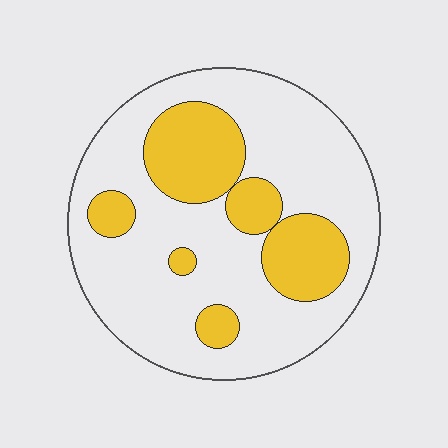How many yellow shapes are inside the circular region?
6.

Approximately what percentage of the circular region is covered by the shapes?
Approximately 25%.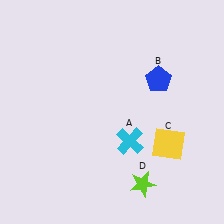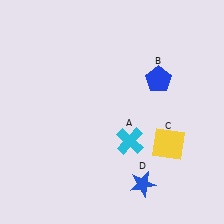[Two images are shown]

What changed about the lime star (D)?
In Image 1, D is lime. In Image 2, it changed to blue.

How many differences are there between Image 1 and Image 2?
There is 1 difference between the two images.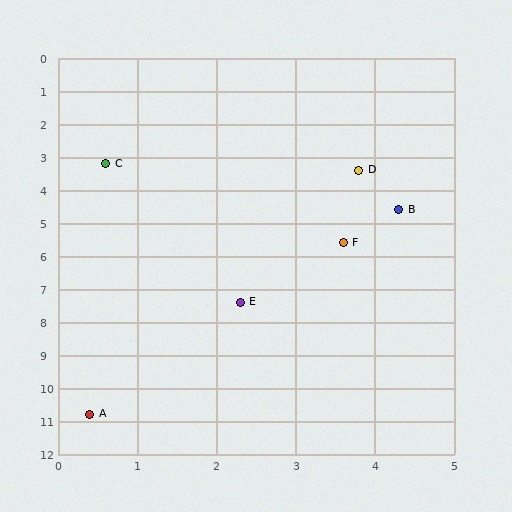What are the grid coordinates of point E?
Point E is at approximately (2.3, 7.4).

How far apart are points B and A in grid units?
Points B and A are about 7.3 grid units apart.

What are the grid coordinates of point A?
Point A is at approximately (0.4, 10.8).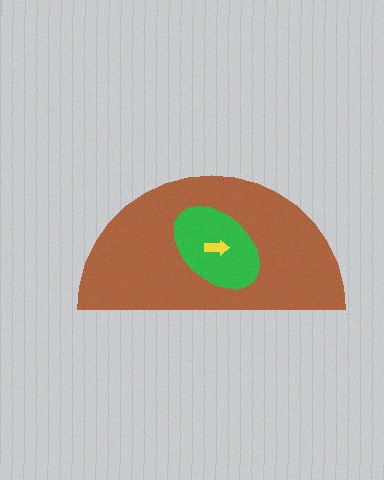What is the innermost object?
The yellow arrow.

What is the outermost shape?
The brown semicircle.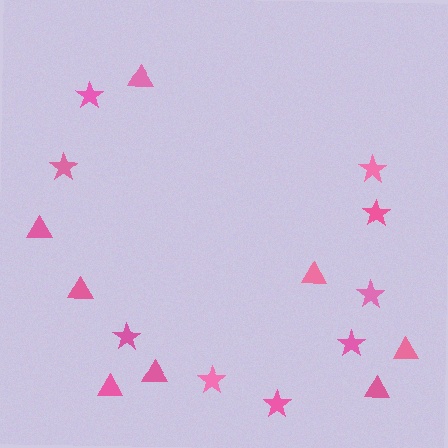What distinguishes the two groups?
There are 2 groups: one group of stars (9) and one group of triangles (8).